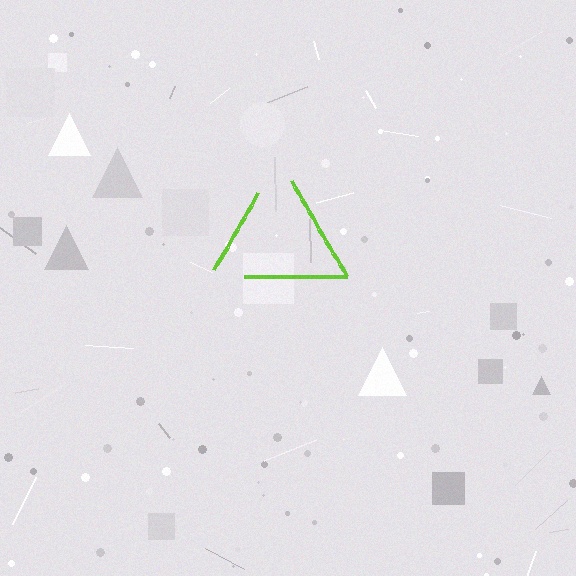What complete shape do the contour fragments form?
The contour fragments form a triangle.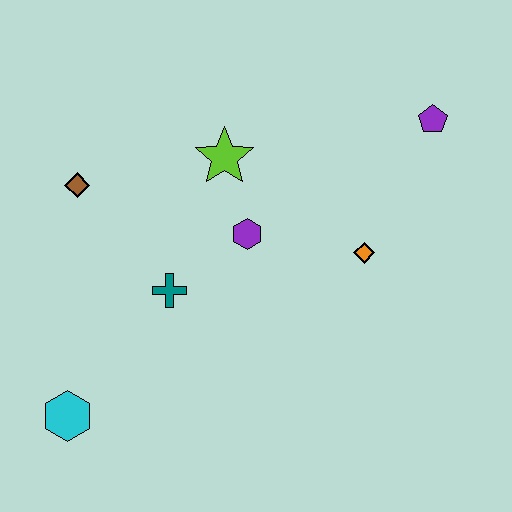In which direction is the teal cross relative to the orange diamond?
The teal cross is to the left of the orange diamond.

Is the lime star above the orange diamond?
Yes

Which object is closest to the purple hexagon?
The lime star is closest to the purple hexagon.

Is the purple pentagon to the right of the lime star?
Yes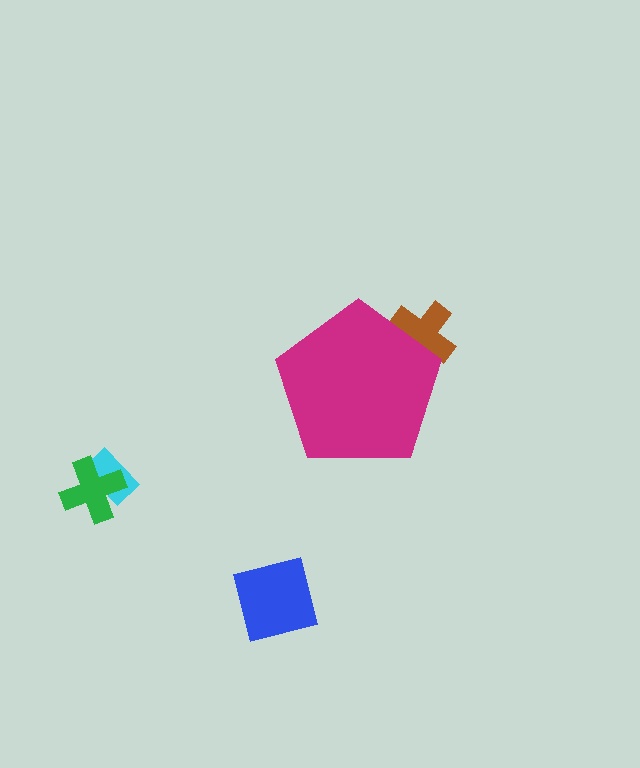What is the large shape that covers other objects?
A magenta pentagon.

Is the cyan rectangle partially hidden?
No, the cyan rectangle is fully visible.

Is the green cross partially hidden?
No, the green cross is fully visible.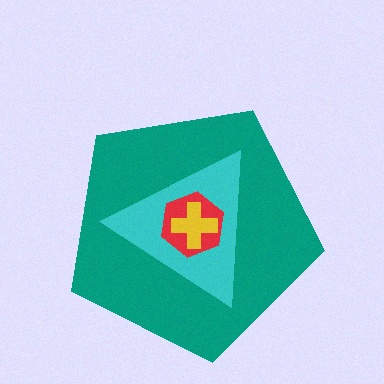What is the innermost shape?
The yellow cross.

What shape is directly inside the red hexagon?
The yellow cross.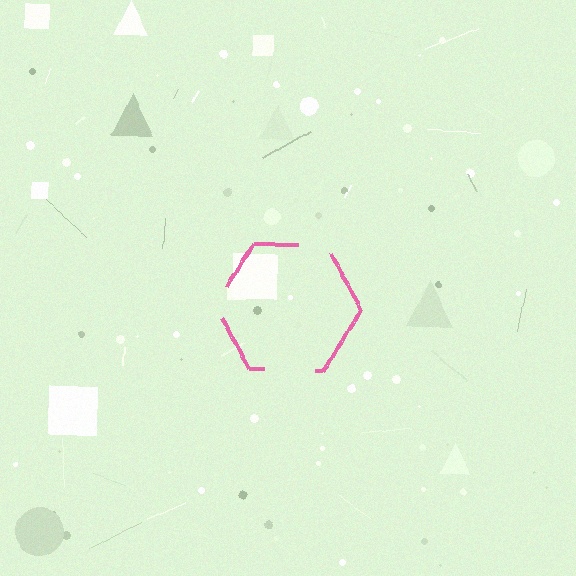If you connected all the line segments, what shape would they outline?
They would outline a hexagon.